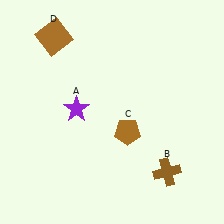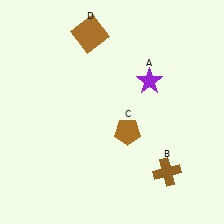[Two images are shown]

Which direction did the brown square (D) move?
The brown square (D) moved right.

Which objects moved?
The objects that moved are: the purple star (A), the brown square (D).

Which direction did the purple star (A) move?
The purple star (A) moved right.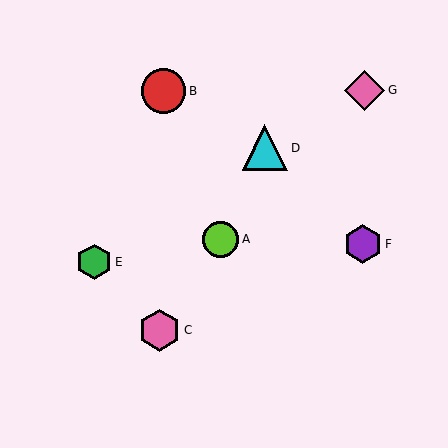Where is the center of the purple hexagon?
The center of the purple hexagon is at (363, 244).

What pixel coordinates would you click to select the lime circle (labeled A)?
Click at (221, 239) to select the lime circle A.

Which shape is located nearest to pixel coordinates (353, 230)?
The purple hexagon (labeled F) at (363, 244) is nearest to that location.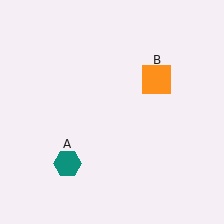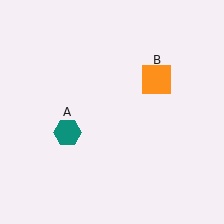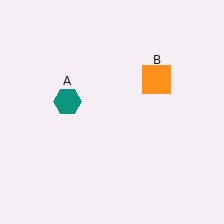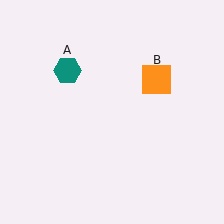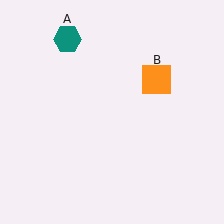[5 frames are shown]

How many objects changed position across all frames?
1 object changed position: teal hexagon (object A).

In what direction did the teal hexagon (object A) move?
The teal hexagon (object A) moved up.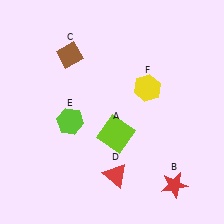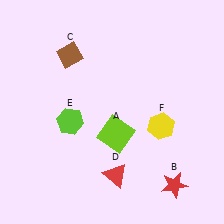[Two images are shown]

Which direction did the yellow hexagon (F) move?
The yellow hexagon (F) moved down.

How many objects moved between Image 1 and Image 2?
1 object moved between the two images.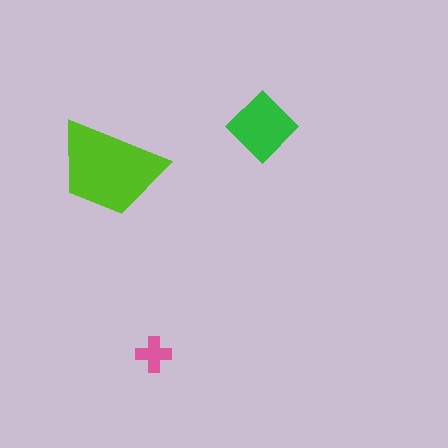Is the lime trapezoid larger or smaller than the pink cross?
Larger.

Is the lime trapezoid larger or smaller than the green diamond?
Larger.